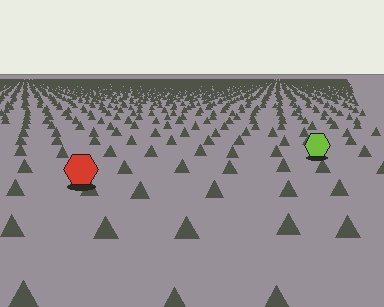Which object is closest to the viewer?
The red hexagon is closest. The texture marks near it are larger and more spread out.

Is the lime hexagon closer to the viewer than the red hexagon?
No. The red hexagon is closer — you can tell from the texture gradient: the ground texture is coarser near it.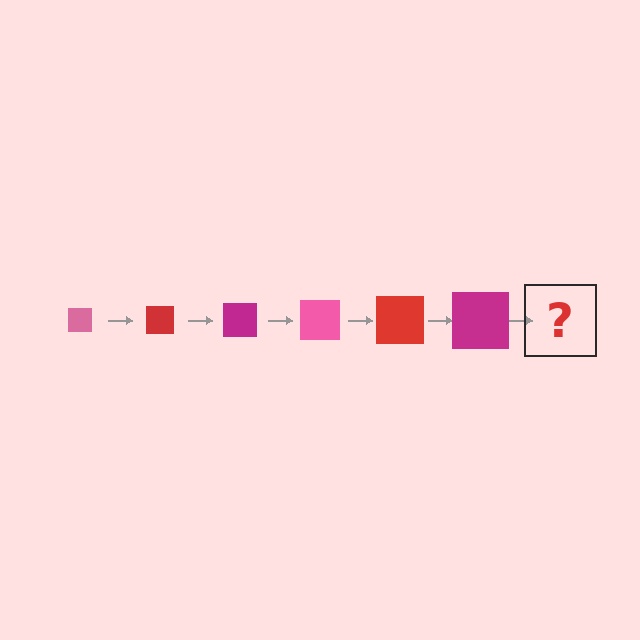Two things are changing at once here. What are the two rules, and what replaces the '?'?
The two rules are that the square grows larger each step and the color cycles through pink, red, and magenta. The '?' should be a pink square, larger than the previous one.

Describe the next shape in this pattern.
It should be a pink square, larger than the previous one.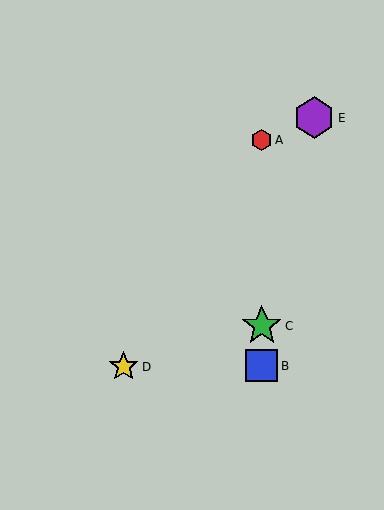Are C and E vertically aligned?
No, C is at x≈262 and E is at x≈314.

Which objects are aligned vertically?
Objects A, B, C are aligned vertically.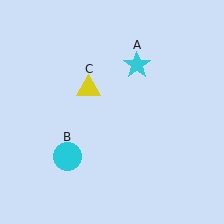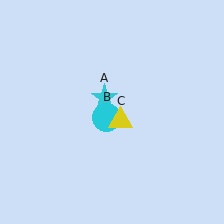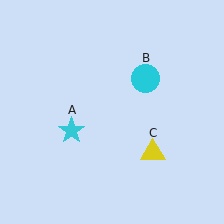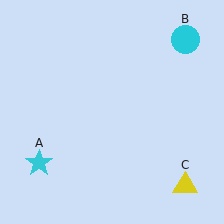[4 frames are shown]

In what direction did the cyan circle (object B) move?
The cyan circle (object B) moved up and to the right.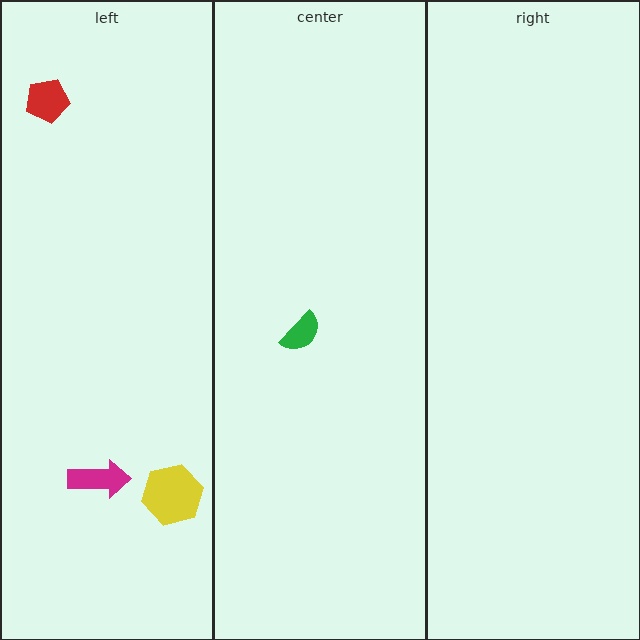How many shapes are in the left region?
3.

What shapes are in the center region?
The green semicircle.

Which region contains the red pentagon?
The left region.